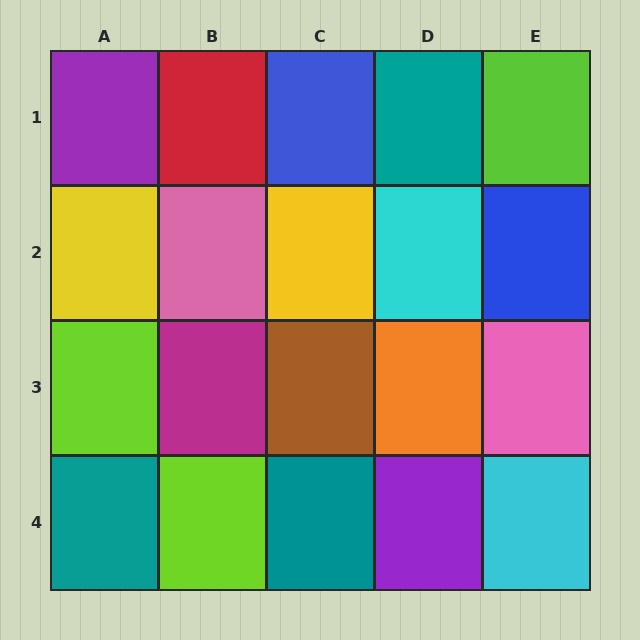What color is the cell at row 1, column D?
Teal.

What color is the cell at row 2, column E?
Blue.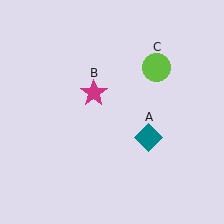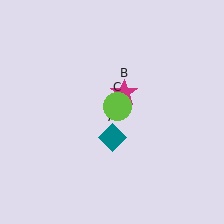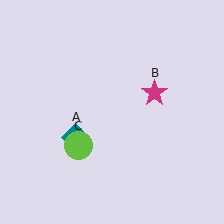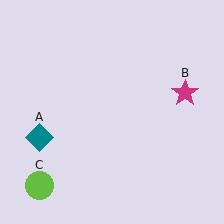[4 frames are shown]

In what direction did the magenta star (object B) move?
The magenta star (object B) moved right.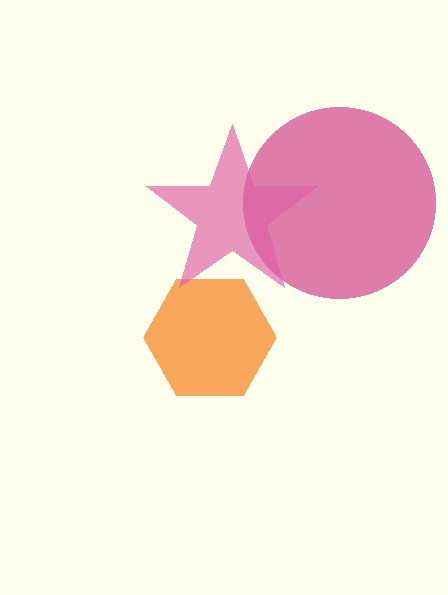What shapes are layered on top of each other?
The layered shapes are: a magenta circle, an orange hexagon, a pink star.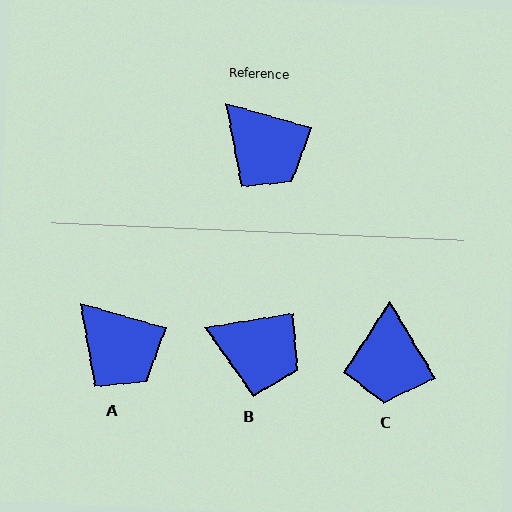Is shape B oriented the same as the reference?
No, it is off by about 25 degrees.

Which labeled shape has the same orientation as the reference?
A.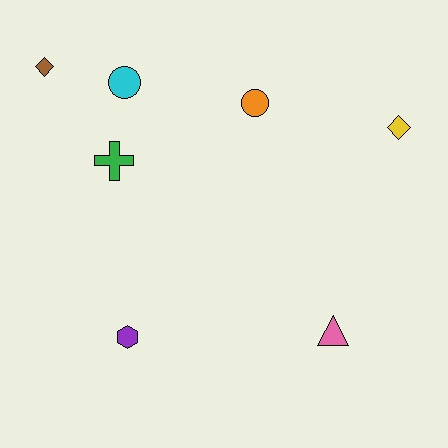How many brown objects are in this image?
There is 1 brown object.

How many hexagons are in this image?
There is 1 hexagon.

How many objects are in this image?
There are 7 objects.